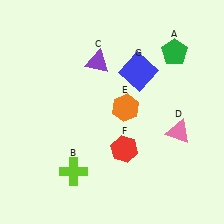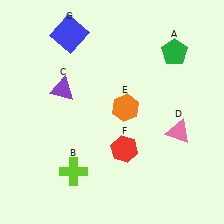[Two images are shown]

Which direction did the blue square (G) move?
The blue square (G) moved left.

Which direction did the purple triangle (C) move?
The purple triangle (C) moved left.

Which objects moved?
The objects that moved are: the purple triangle (C), the blue square (G).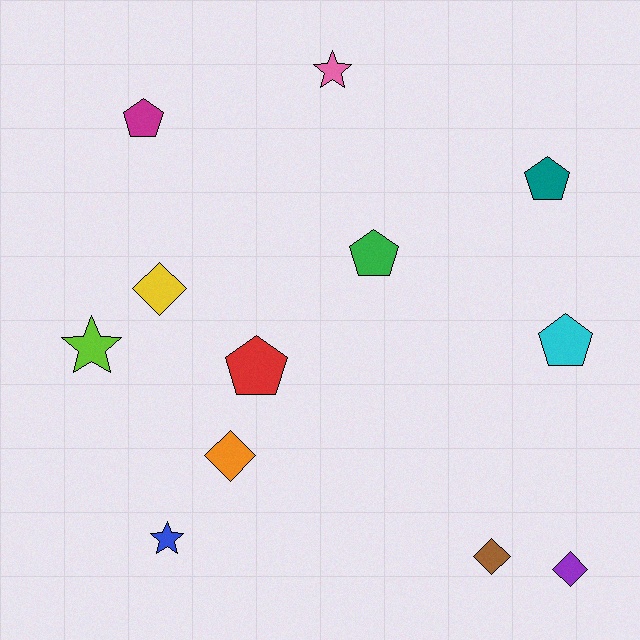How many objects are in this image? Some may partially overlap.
There are 12 objects.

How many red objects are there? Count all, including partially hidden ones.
There is 1 red object.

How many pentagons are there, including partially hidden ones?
There are 5 pentagons.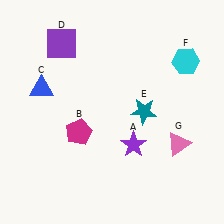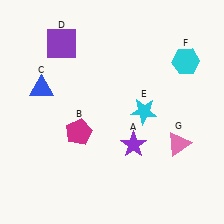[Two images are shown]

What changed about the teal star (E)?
In Image 1, E is teal. In Image 2, it changed to cyan.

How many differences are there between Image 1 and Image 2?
There is 1 difference between the two images.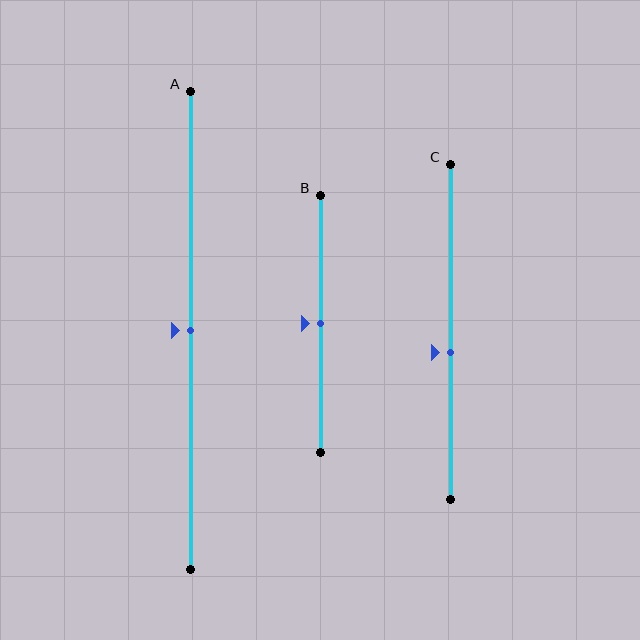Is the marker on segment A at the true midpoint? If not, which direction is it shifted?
Yes, the marker on segment A is at the true midpoint.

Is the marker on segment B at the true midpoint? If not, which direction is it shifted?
Yes, the marker on segment B is at the true midpoint.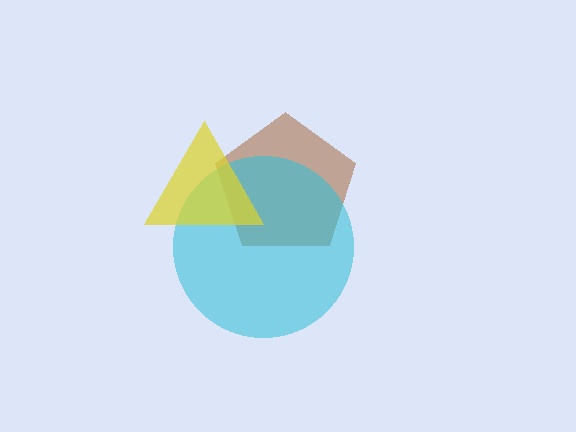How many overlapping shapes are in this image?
There are 3 overlapping shapes in the image.